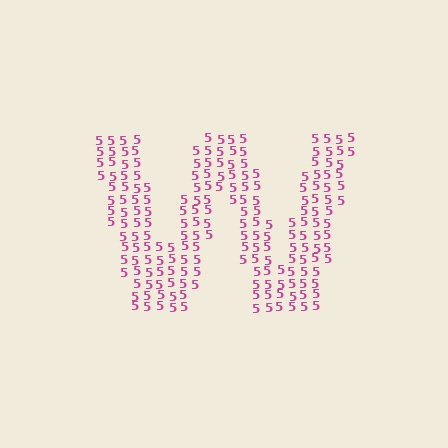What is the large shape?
The large shape is the letter W.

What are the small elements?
The small elements are digit 5's.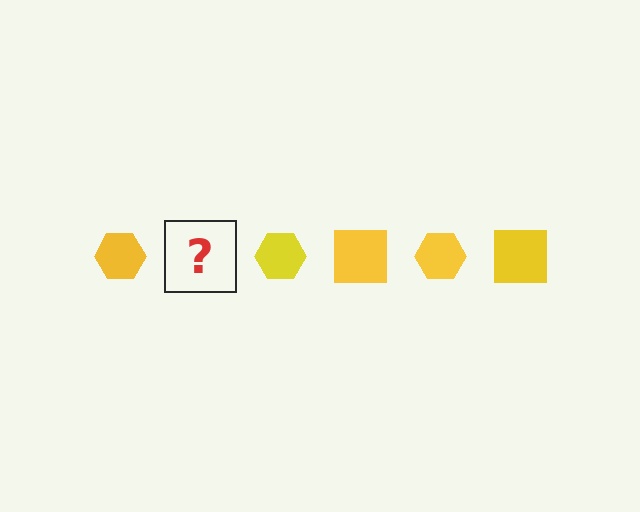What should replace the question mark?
The question mark should be replaced with a yellow square.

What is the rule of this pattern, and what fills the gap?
The rule is that the pattern cycles through hexagon, square shapes in yellow. The gap should be filled with a yellow square.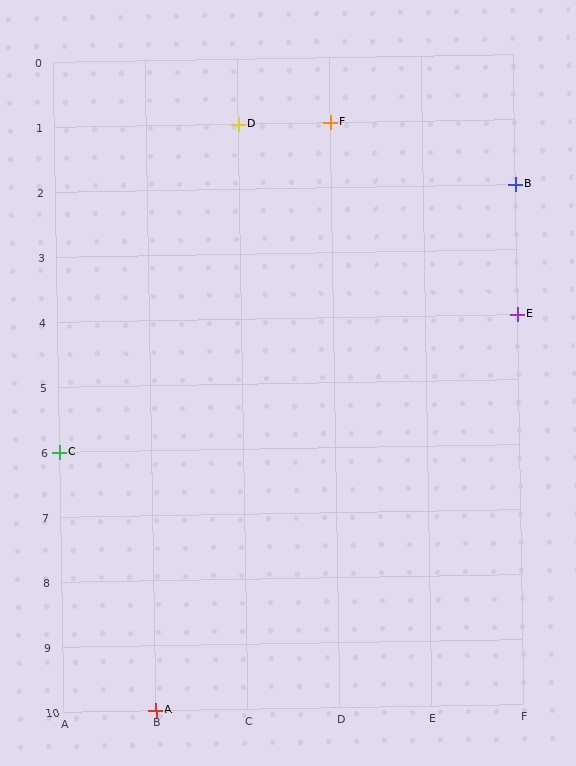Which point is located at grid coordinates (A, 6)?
Point C is at (A, 6).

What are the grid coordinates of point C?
Point C is at grid coordinates (A, 6).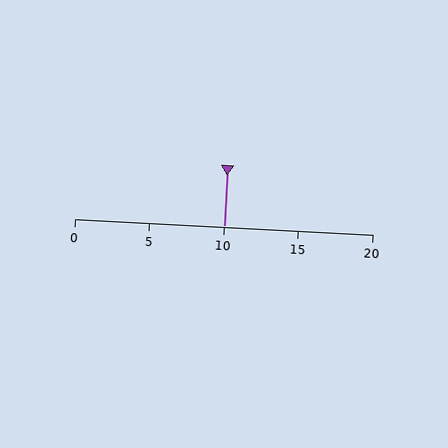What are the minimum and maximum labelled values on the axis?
The axis runs from 0 to 20.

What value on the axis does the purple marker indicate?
The marker indicates approximately 10.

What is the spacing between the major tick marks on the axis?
The major ticks are spaced 5 apart.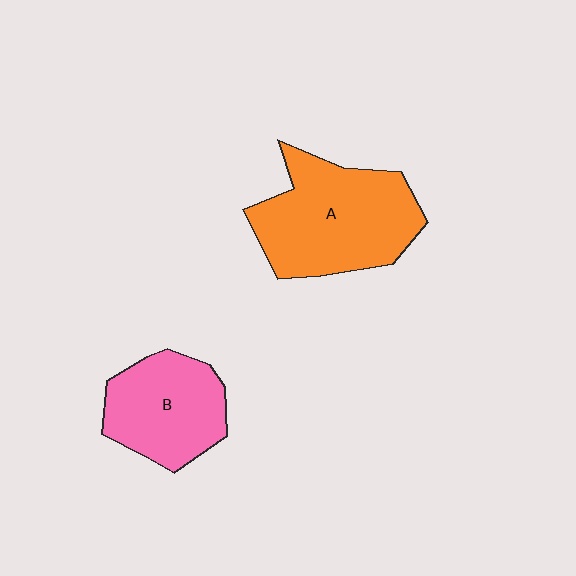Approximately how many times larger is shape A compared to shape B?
Approximately 1.4 times.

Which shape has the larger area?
Shape A (orange).